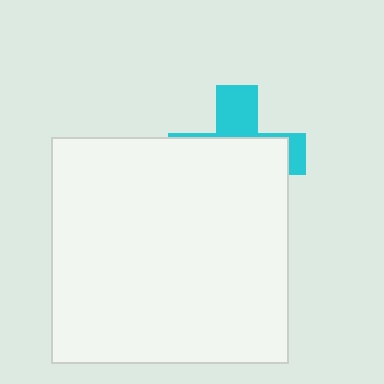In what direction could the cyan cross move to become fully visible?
The cyan cross could move up. That would shift it out from behind the white rectangle entirely.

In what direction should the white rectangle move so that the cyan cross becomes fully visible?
The white rectangle should move down. That is the shortest direction to clear the overlap and leave the cyan cross fully visible.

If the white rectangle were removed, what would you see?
You would see the complete cyan cross.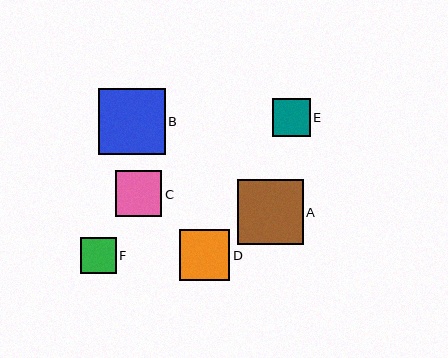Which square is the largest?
Square B is the largest with a size of approximately 66 pixels.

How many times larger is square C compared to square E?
Square C is approximately 1.2 times the size of square E.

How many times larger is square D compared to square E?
Square D is approximately 1.3 times the size of square E.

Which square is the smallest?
Square F is the smallest with a size of approximately 36 pixels.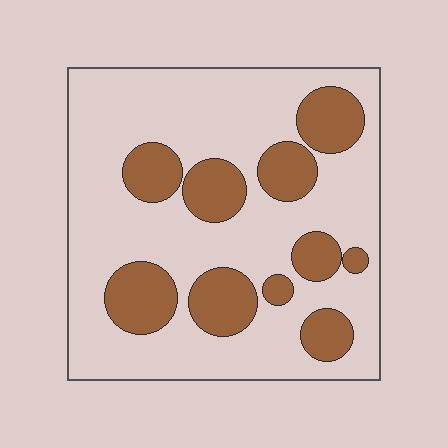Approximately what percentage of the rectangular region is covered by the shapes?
Approximately 25%.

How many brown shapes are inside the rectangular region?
10.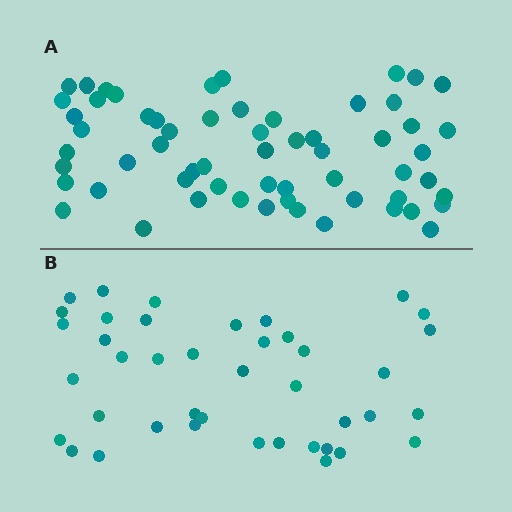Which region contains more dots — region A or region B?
Region A (the top region) has more dots.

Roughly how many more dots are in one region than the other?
Region A has approximately 20 more dots than region B.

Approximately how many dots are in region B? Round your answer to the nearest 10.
About 40 dots. (The exact count is 41, which rounds to 40.)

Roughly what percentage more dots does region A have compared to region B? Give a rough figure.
About 45% more.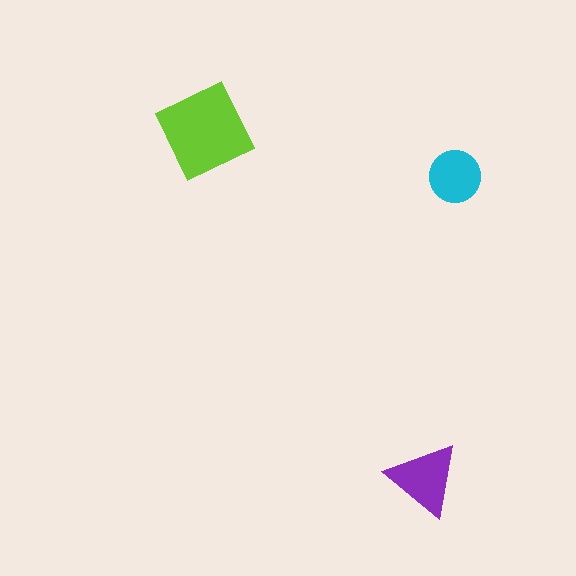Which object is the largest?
The lime square.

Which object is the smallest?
The cyan circle.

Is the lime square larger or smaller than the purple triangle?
Larger.